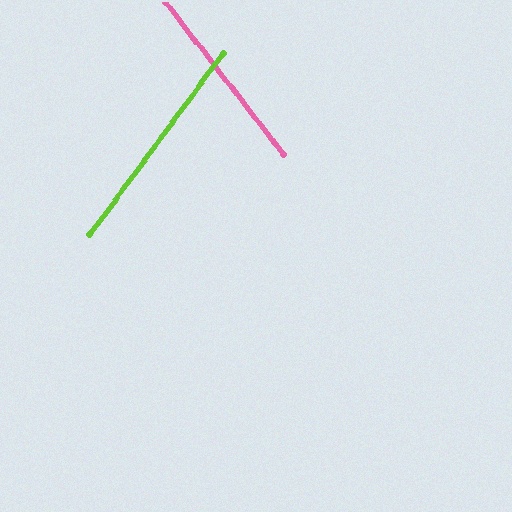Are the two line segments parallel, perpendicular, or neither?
Neither parallel nor perpendicular — they differ by about 74°.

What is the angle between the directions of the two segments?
Approximately 74 degrees.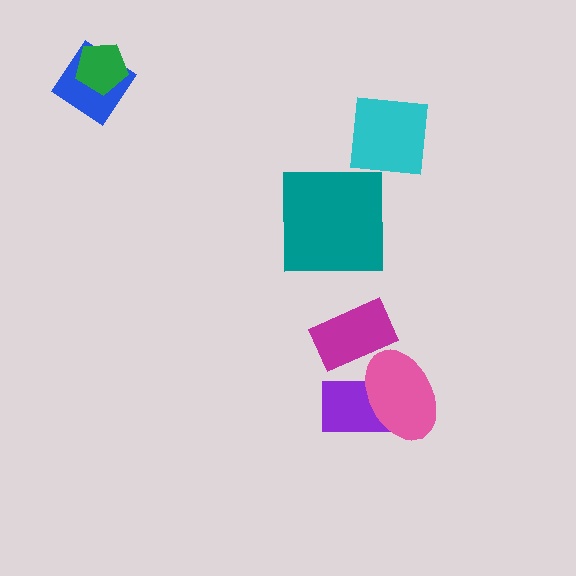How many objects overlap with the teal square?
0 objects overlap with the teal square.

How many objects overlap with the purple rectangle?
2 objects overlap with the purple rectangle.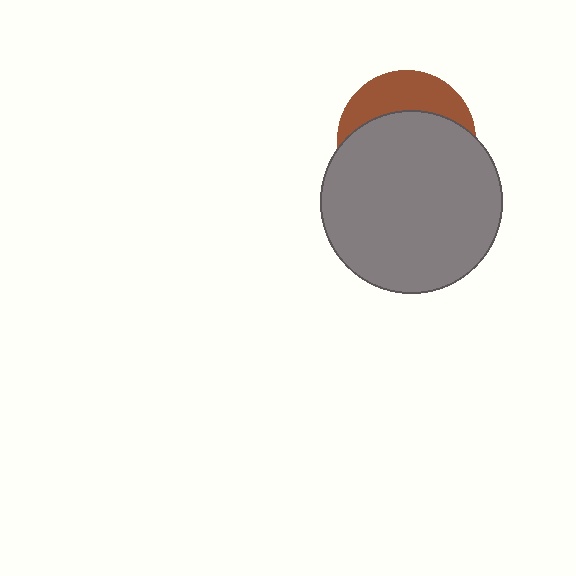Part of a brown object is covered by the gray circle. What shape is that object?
It is a circle.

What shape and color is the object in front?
The object in front is a gray circle.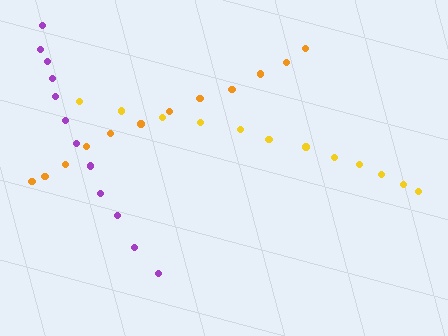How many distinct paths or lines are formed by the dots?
There are 3 distinct paths.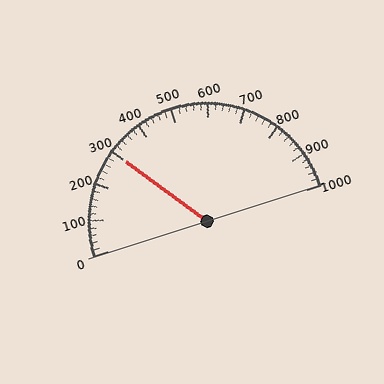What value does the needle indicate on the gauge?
The needle indicates approximately 300.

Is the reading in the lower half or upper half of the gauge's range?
The reading is in the lower half of the range (0 to 1000).